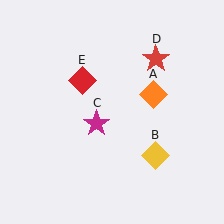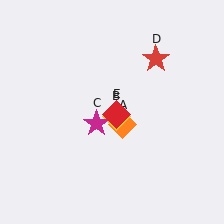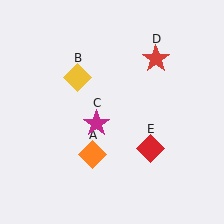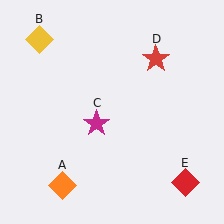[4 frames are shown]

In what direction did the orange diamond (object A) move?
The orange diamond (object A) moved down and to the left.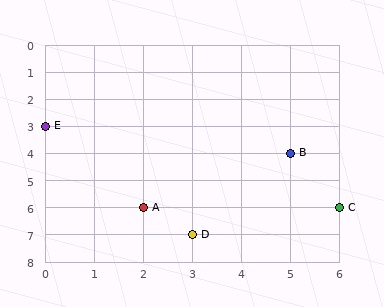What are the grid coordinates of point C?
Point C is at grid coordinates (6, 6).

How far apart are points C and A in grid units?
Points C and A are 4 columns apart.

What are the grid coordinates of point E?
Point E is at grid coordinates (0, 3).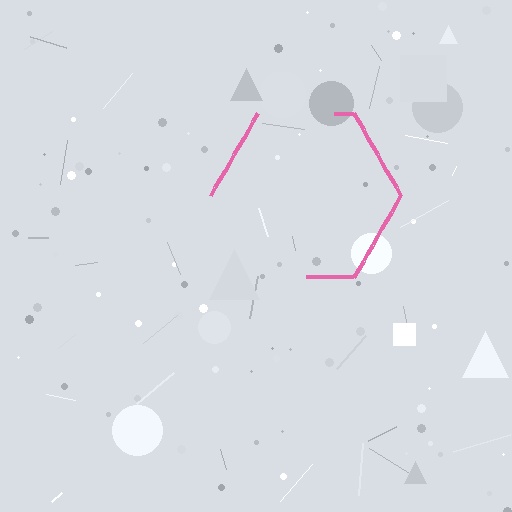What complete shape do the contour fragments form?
The contour fragments form a hexagon.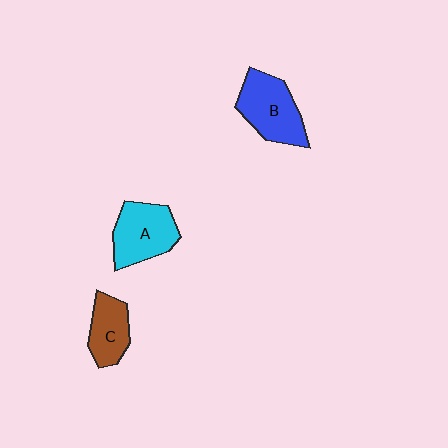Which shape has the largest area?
Shape B (blue).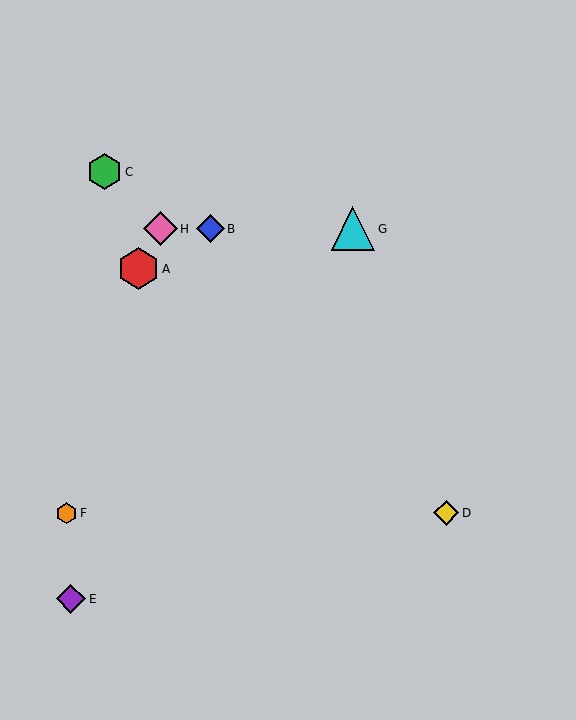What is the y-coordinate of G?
Object G is at y≈229.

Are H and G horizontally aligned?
Yes, both are at y≈229.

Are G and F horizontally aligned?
No, G is at y≈229 and F is at y≈513.